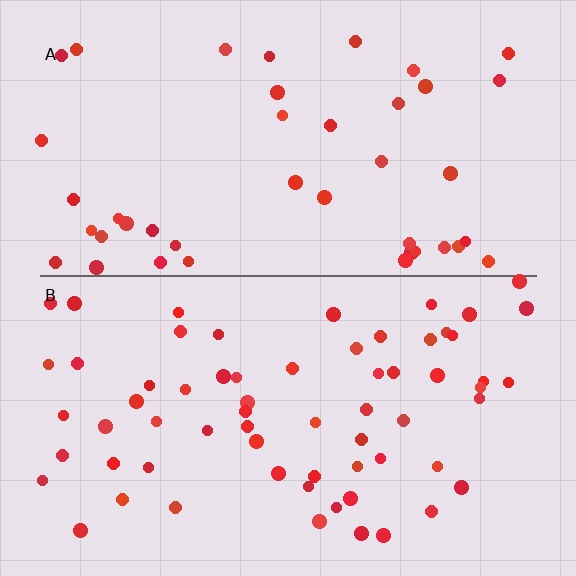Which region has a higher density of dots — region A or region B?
B (the bottom).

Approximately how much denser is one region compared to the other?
Approximately 1.5× — region B over region A.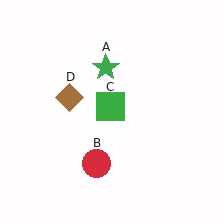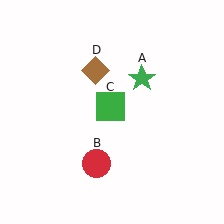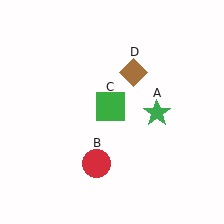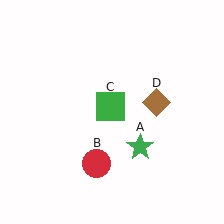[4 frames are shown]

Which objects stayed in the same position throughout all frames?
Red circle (object B) and green square (object C) remained stationary.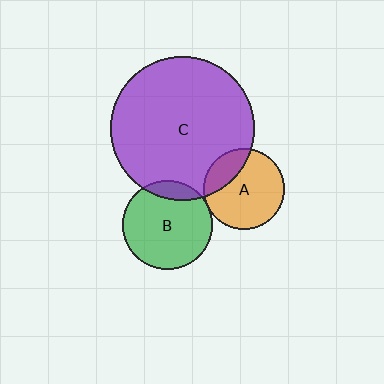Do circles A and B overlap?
Yes.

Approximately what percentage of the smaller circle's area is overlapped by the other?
Approximately 5%.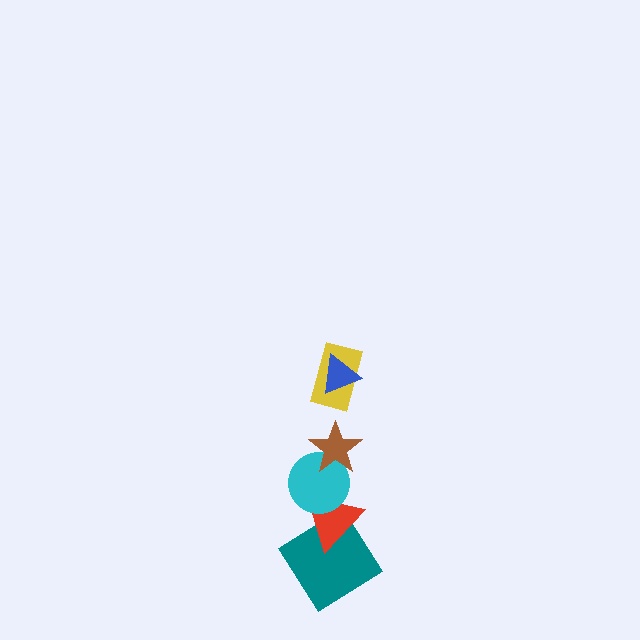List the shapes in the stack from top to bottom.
From top to bottom: the blue triangle, the yellow rectangle, the brown star, the cyan circle, the red triangle, the teal diamond.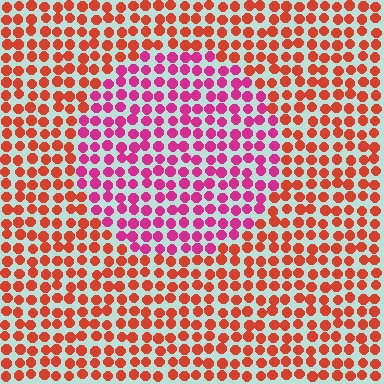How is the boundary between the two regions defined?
The boundary is defined purely by a slight shift in hue (about 43 degrees). Spacing, size, and orientation are identical on both sides.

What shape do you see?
I see a circle.